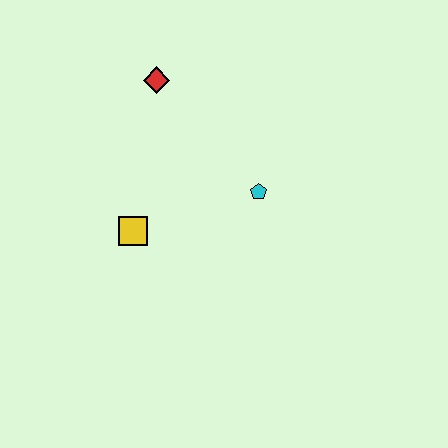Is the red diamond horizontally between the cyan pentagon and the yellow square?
Yes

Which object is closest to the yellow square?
The cyan pentagon is closest to the yellow square.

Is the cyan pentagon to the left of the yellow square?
No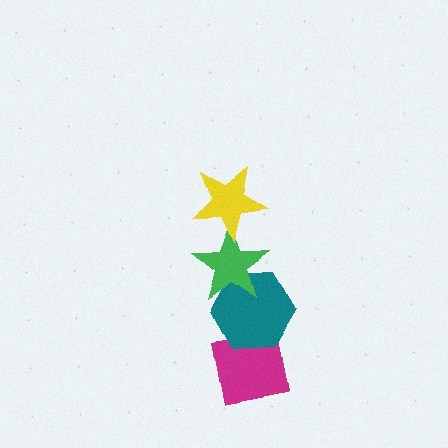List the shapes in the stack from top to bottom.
From top to bottom: the yellow star, the green star, the teal hexagon, the magenta square.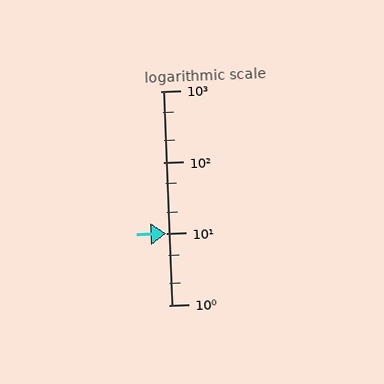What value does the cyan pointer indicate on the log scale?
The pointer indicates approximately 10.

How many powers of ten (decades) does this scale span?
The scale spans 3 decades, from 1 to 1000.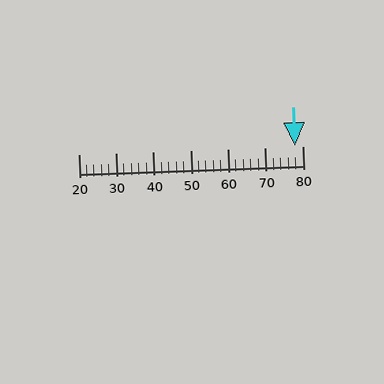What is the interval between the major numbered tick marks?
The major tick marks are spaced 10 units apart.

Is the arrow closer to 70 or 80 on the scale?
The arrow is closer to 80.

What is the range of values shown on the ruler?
The ruler shows values from 20 to 80.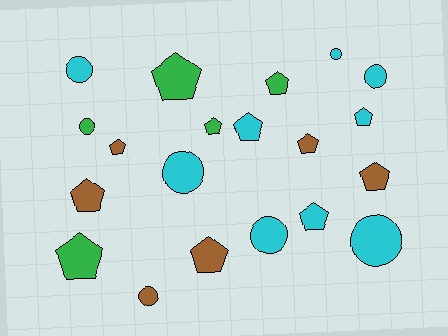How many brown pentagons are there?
There are 5 brown pentagons.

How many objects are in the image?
There are 20 objects.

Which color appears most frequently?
Cyan, with 9 objects.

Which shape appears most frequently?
Pentagon, with 12 objects.